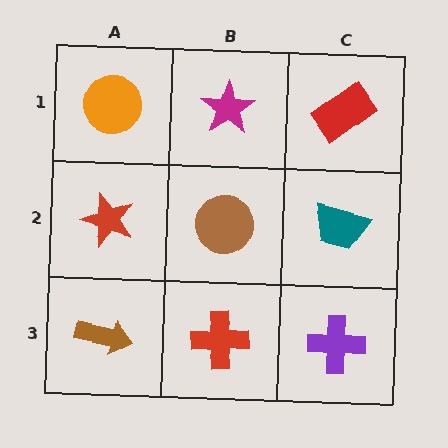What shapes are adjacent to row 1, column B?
A brown circle (row 2, column B), an orange circle (row 1, column A), a red rectangle (row 1, column C).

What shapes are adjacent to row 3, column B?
A brown circle (row 2, column B), a brown arrow (row 3, column A), a purple cross (row 3, column C).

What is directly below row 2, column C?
A purple cross.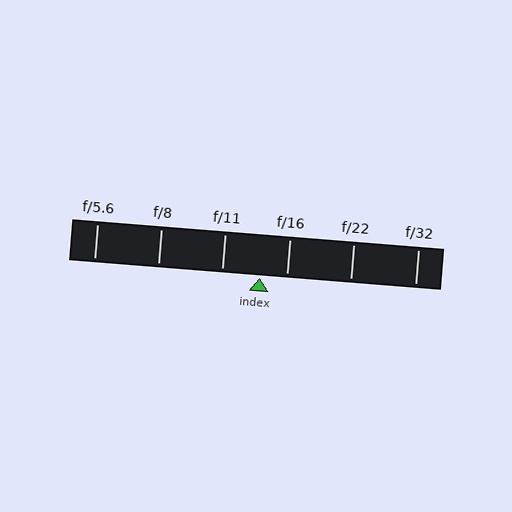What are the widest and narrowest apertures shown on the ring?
The widest aperture shown is f/5.6 and the narrowest is f/32.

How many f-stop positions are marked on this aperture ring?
There are 6 f-stop positions marked.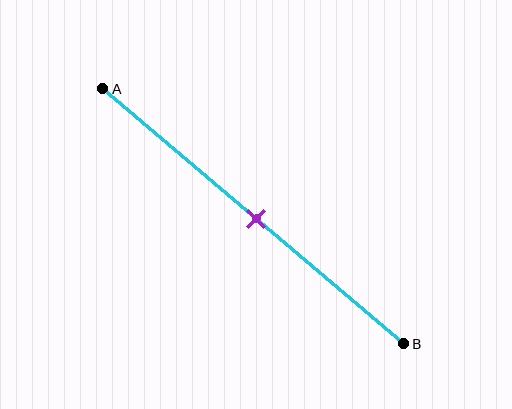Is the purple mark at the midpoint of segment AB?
Yes, the mark is approximately at the midpoint.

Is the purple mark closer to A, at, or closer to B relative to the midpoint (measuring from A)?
The purple mark is approximately at the midpoint of segment AB.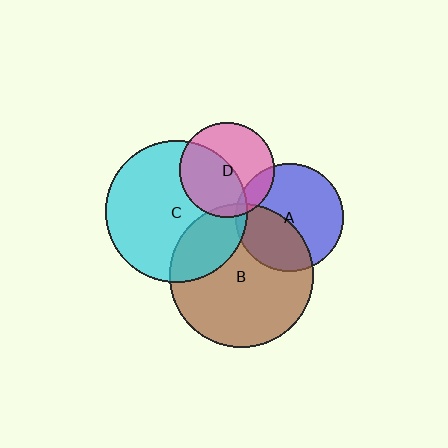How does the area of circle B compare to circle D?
Approximately 2.3 times.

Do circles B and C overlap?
Yes.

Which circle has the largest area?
Circle B (brown).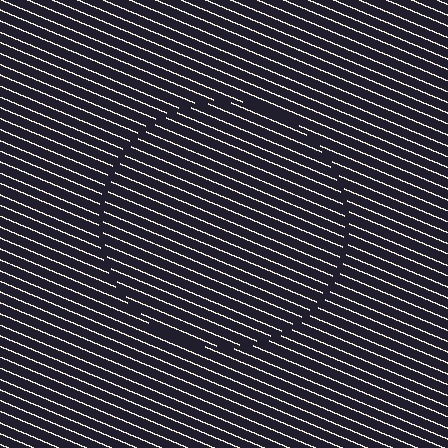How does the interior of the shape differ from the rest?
The interior of the shape contains the same grating, shifted by half a period — the contour is defined by the phase discontinuity where line-ends from the inner and outer gratings abut.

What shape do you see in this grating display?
An illusory circle. The interior of the shape contains the same grating, shifted by half a period — the contour is defined by the phase discontinuity where line-ends from the inner and outer gratings abut.